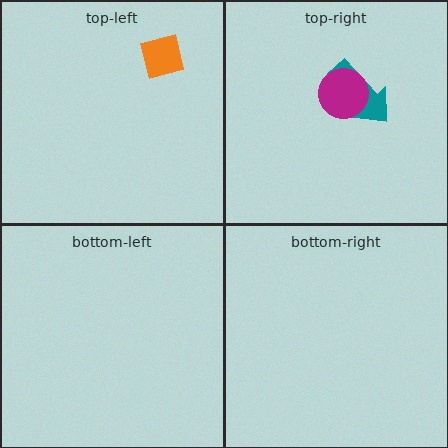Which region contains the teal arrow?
The top-right region.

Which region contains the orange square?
The top-left region.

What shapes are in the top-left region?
The orange square.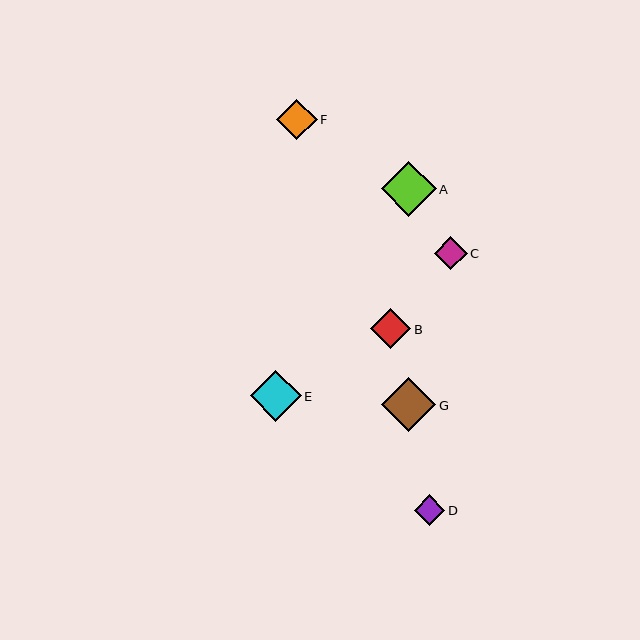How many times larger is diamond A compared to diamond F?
Diamond A is approximately 1.4 times the size of diamond F.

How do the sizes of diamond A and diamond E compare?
Diamond A and diamond E are approximately the same size.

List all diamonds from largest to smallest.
From largest to smallest: A, G, E, F, B, C, D.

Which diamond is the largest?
Diamond A is the largest with a size of approximately 55 pixels.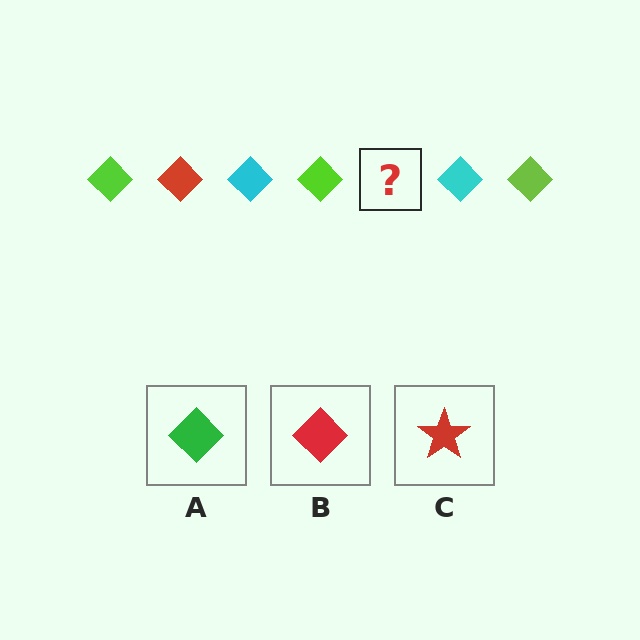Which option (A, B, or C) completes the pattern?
B.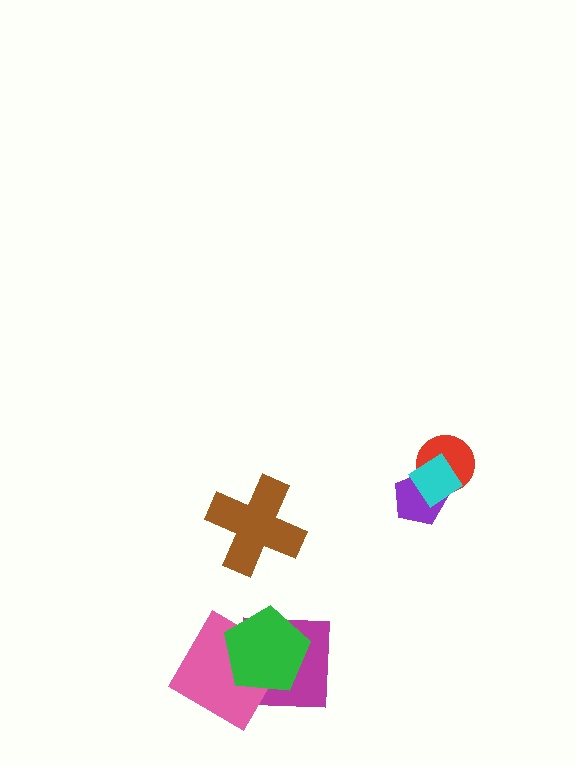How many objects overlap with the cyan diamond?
2 objects overlap with the cyan diamond.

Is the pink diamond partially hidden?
Yes, it is partially covered by another shape.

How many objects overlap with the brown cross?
0 objects overlap with the brown cross.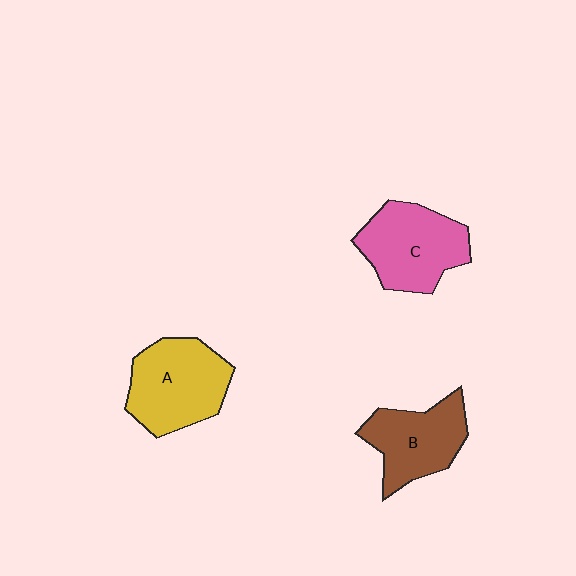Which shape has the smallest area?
Shape B (brown).